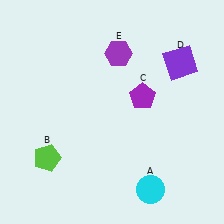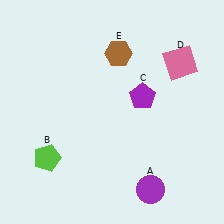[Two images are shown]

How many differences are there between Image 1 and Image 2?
There are 3 differences between the two images.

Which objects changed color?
A changed from cyan to purple. D changed from purple to pink. E changed from purple to brown.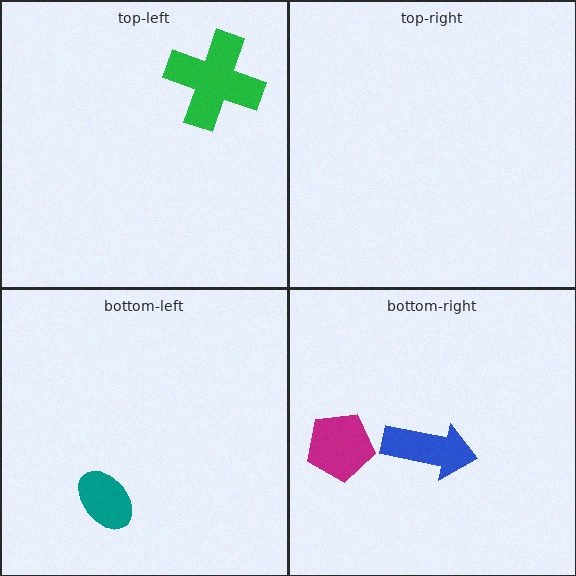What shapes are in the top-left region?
The green cross.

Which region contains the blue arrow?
The bottom-right region.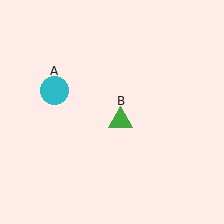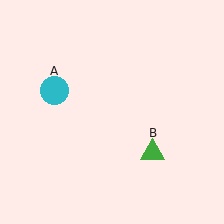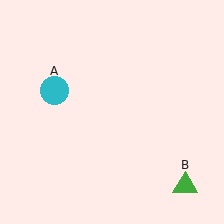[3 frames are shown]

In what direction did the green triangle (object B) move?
The green triangle (object B) moved down and to the right.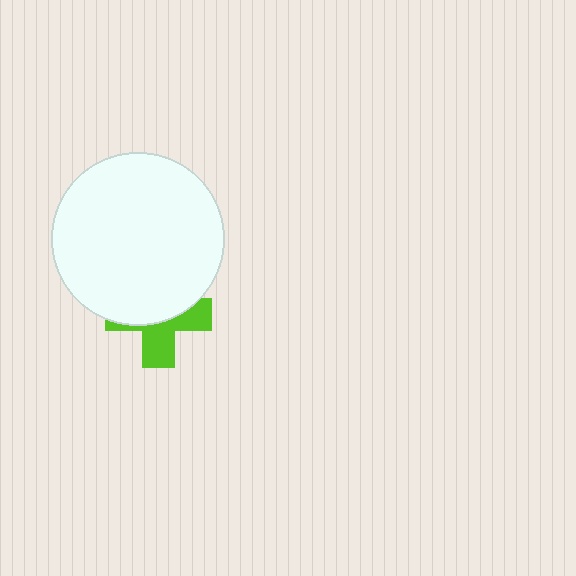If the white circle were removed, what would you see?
You would see the complete lime cross.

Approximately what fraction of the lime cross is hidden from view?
Roughly 55% of the lime cross is hidden behind the white circle.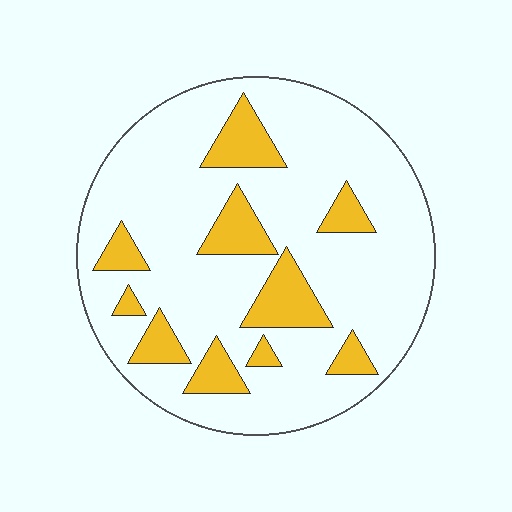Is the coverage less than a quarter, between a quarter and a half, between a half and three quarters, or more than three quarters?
Less than a quarter.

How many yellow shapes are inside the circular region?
10.